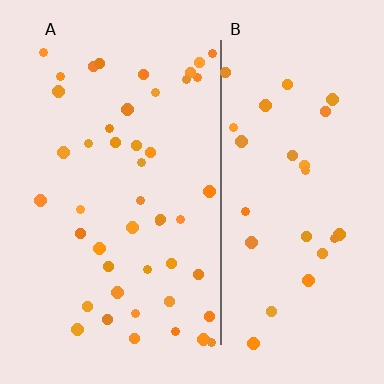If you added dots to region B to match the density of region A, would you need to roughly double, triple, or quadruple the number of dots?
Approximately double.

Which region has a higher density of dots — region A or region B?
A (the left).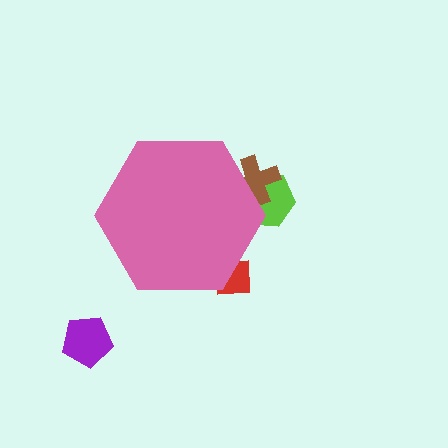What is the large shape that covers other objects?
A pink hexagon.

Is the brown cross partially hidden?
Yes, the brown cross is partially hidden behind the pink hexagon.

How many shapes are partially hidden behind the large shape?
3 shapes are partially hidden.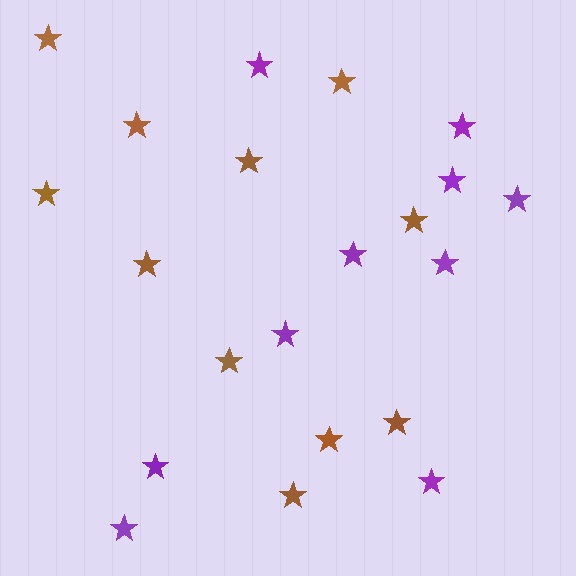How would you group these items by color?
There are 2 groups: one group of purple stars (10) and one group of brown stars (11).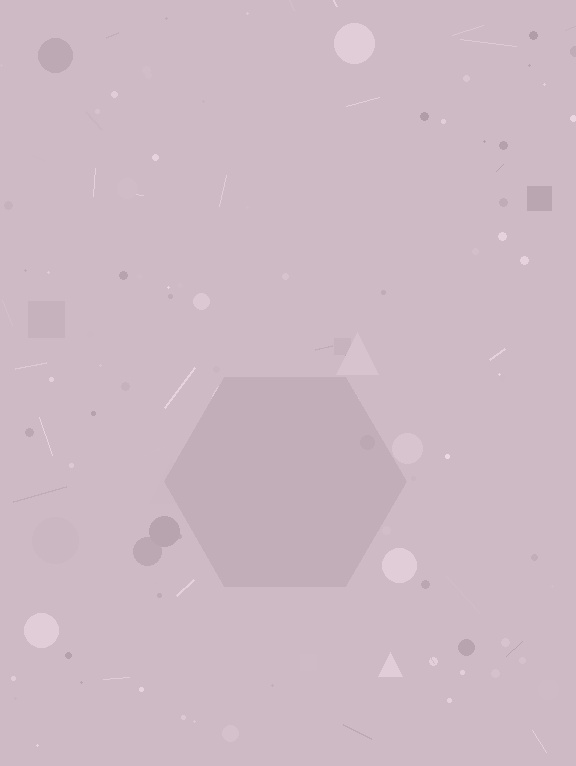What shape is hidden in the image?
A hexagon is hidden in the image.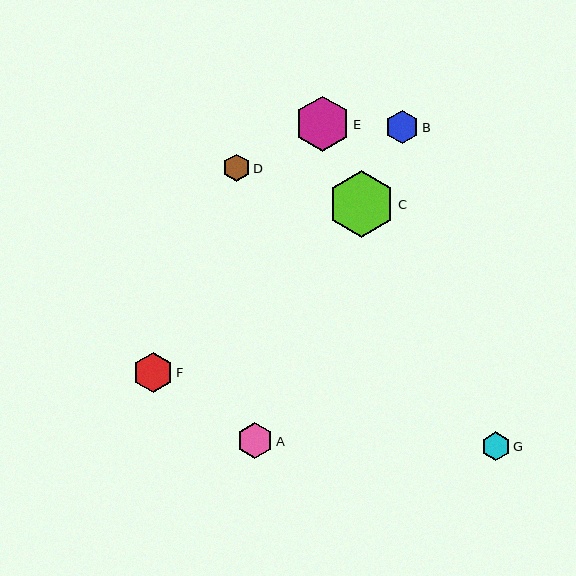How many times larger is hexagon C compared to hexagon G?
Hexagon C is approximately 2.3 times the size of hexagon G.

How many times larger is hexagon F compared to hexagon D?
Hexagon F is approximately 1.4 times the size of hexagon D.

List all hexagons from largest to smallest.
From largest to smallest: C, E, F, A, B, G, D.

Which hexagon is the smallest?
Hexagon D is the smallest with a size of approximately 28 pixels.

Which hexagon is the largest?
Hexagon C is the largest with a size of approximately 67 pixels.